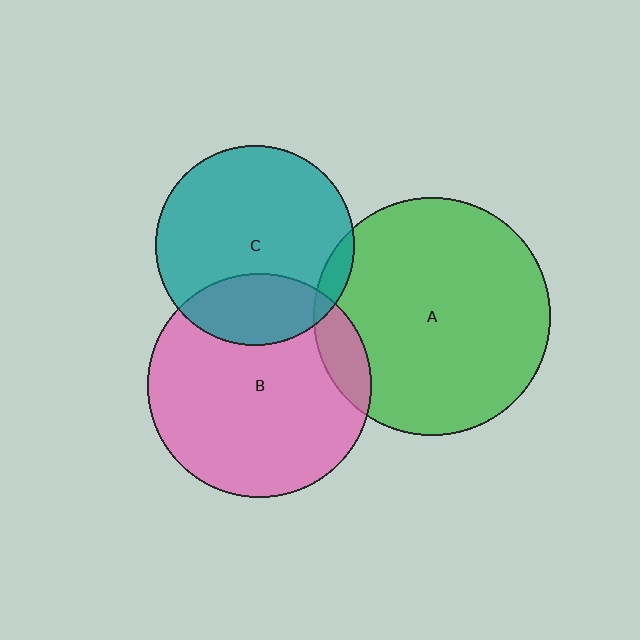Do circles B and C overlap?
Yes.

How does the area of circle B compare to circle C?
Approximately 1.3 times.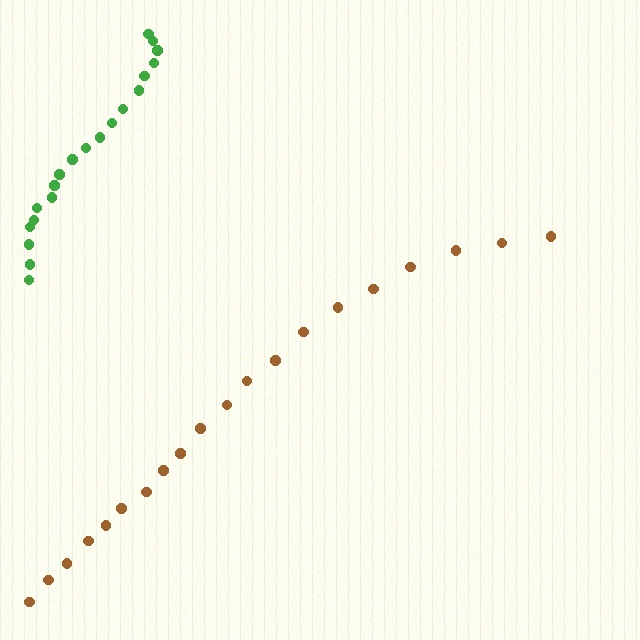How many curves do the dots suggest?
There are 2 distinct paths.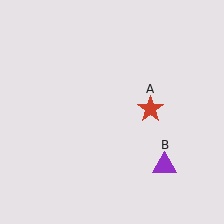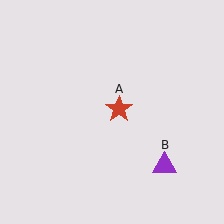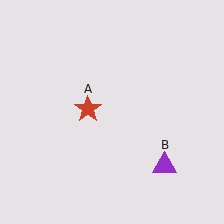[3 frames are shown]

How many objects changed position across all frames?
1 object changed position: red star (object A).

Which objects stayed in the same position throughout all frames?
Purple triangle (object B) remained stationary.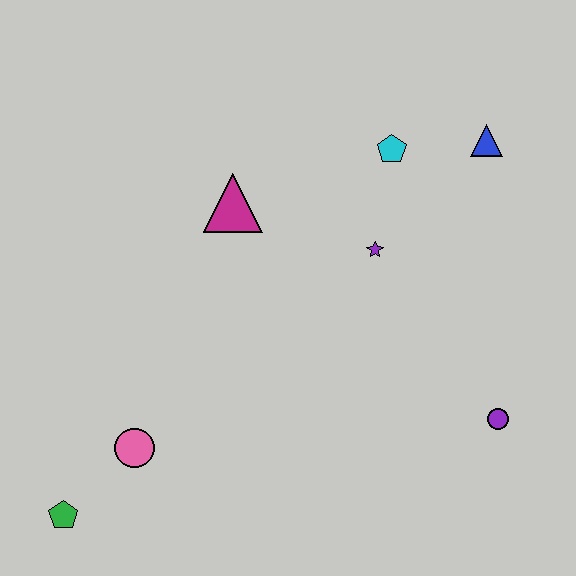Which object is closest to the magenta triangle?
The purple star is closest to the magenta triangle.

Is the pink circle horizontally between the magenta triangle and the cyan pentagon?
No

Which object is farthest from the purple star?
The green pentagon is farthest from the purple star.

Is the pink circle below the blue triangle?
Yes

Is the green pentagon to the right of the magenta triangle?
No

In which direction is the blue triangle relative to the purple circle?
The blue triangle is above the purple circle.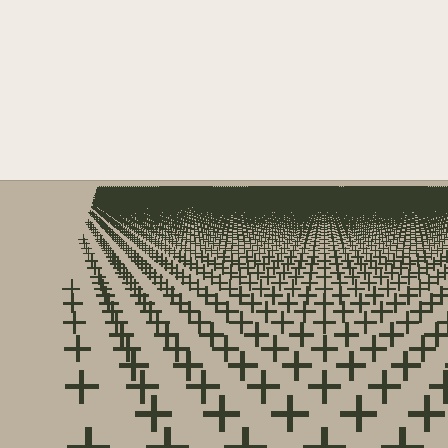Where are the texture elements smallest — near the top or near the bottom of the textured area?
Near the top.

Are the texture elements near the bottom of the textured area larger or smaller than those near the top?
Larger. Near the bottom, elements are closer to the viewer and appear at a bigger on-screen size.